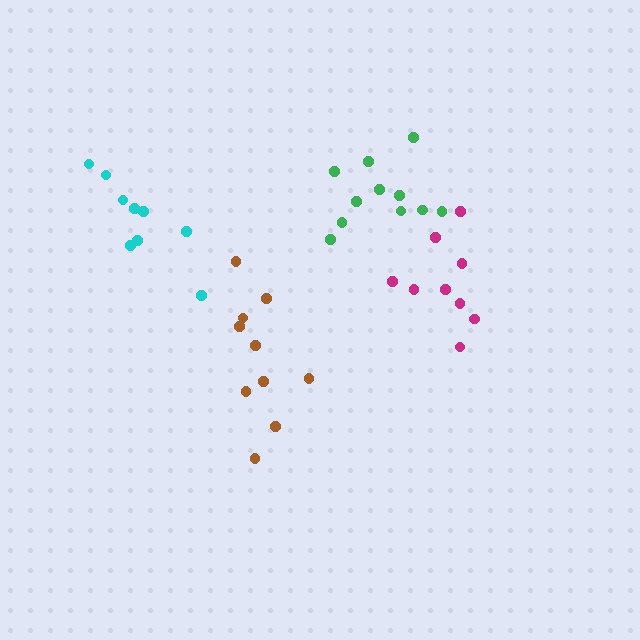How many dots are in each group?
Group 1: 10 dots, Group 2: 9 dots, Group 3: 11 dots, Group 4: 9 dots (39 total).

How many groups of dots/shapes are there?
There are 4 groups.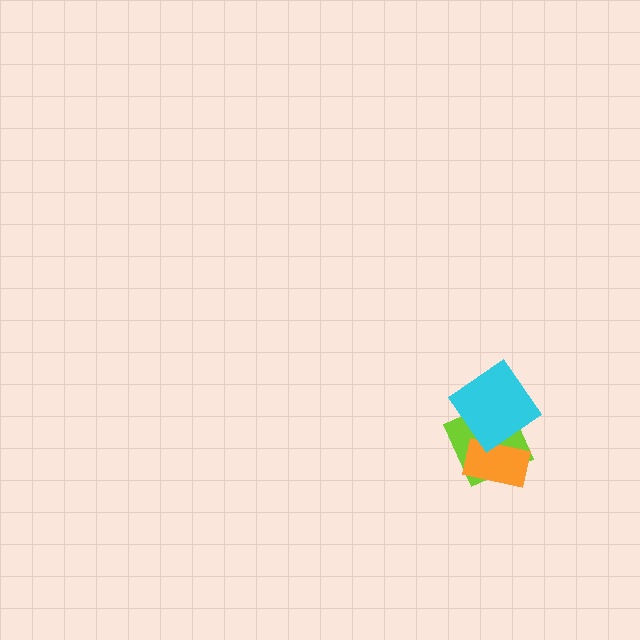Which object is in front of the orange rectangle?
The cyan diamond is in front of the orange rectangle.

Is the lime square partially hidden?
Yes, it is partially covered by another shape.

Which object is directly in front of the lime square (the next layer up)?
The orange rectangle is directly in front of the lime square.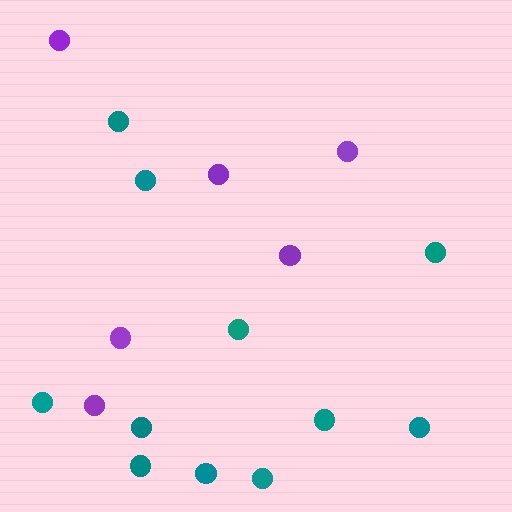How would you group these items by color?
There are 2 groups: one group of purple circles (6) and one group of teal circles (11).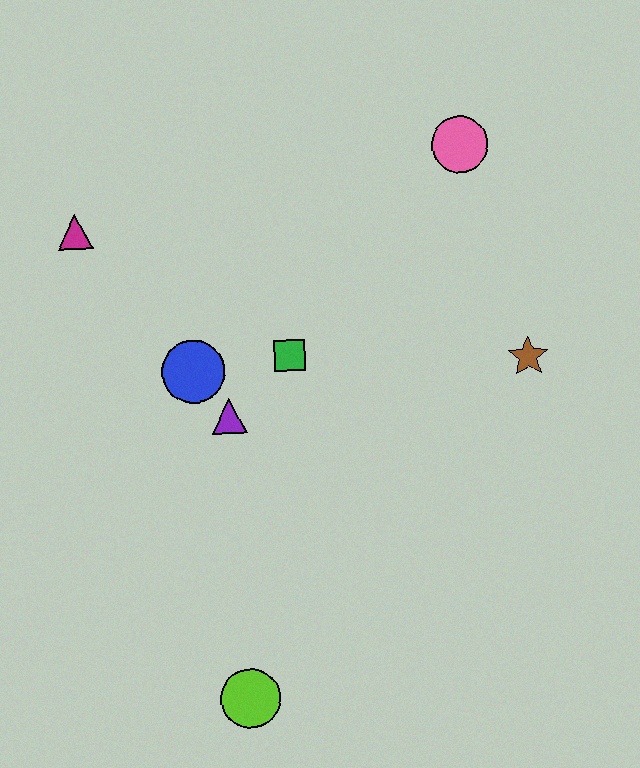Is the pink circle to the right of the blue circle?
Yes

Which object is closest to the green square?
The purple triangle is closest to the green square.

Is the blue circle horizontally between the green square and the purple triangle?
No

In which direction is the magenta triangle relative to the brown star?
The magenta triangle is to the left of the brown star.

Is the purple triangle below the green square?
Yes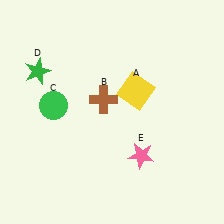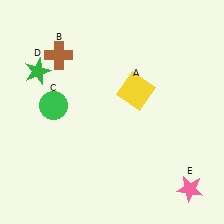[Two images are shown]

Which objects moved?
The objects that moved are: the brown cross (B), the pink star (E).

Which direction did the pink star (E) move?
The pink star (E) moved right.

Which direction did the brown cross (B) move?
The brown cross (B) moved left.